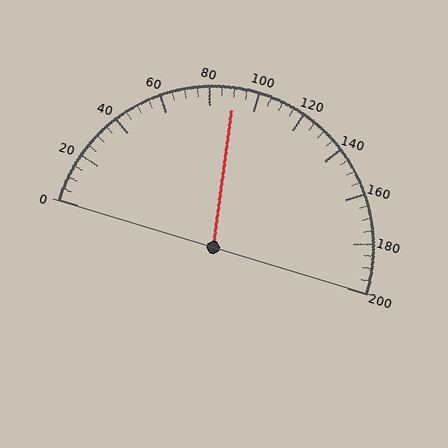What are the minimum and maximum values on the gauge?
The gauge ranges from 0 to 200.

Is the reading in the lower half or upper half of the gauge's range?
The reading is in the lower half of the range (0 to 200).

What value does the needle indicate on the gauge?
The needle indicates approximately 90.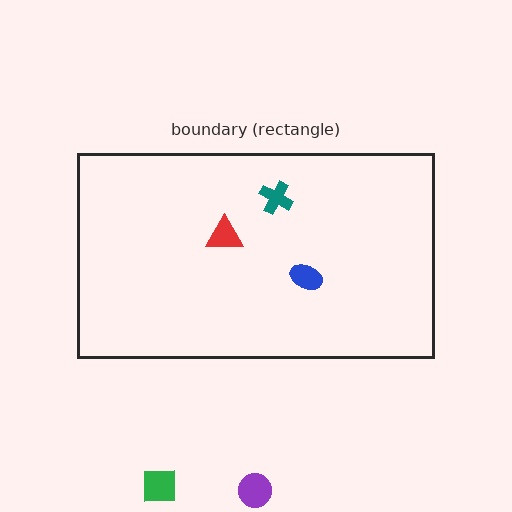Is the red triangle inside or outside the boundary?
Inside.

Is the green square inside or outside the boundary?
Outside.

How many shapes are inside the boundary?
3 inside, 2 outside.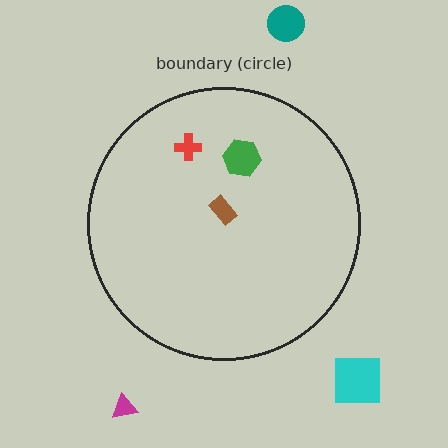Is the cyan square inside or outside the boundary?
Outside.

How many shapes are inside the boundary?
3 inside, 3 outside.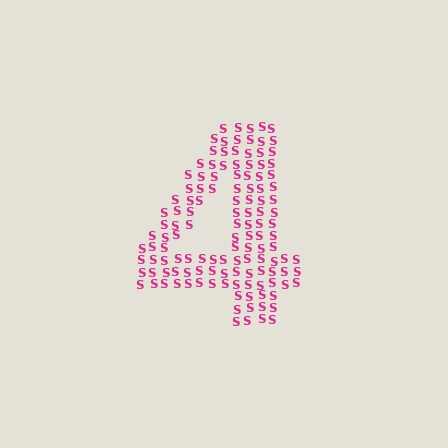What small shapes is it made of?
It is made of small letter S's.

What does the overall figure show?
The overall figure shows the digit 4.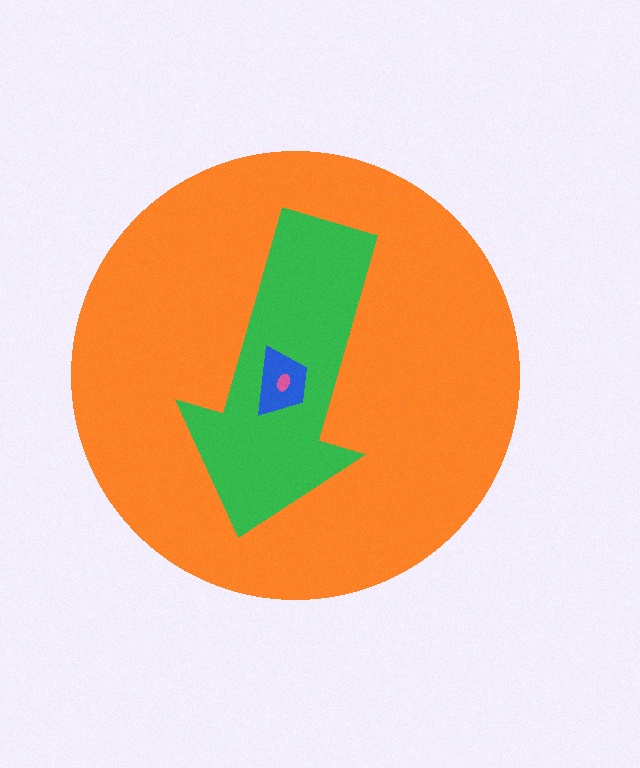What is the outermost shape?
The orange circle.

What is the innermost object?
The pink ellipse.